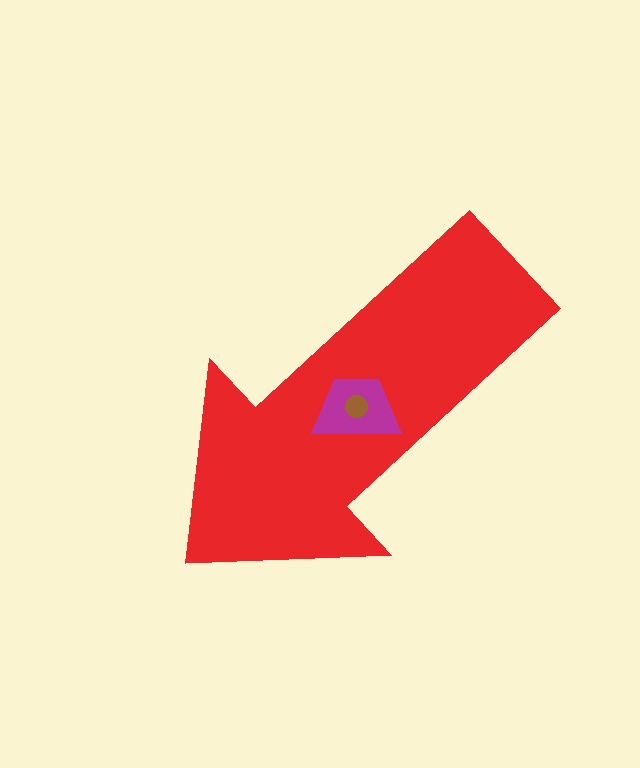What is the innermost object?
The brown circle.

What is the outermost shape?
The red arrow.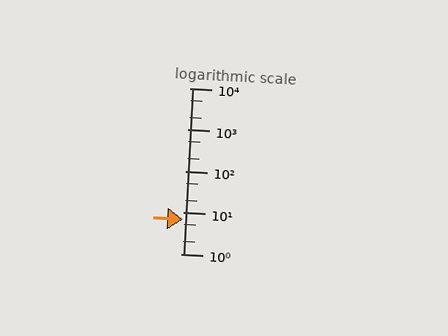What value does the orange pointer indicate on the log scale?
The pointer indicates approximately 6.8.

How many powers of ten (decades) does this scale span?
The scale spans 4 decades, from 1 to 10000.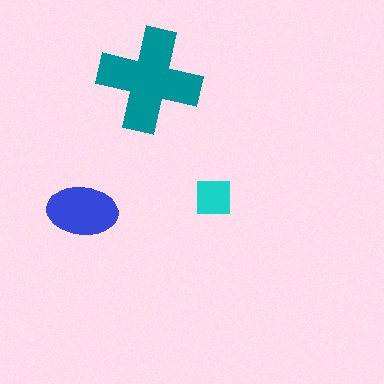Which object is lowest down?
The blue ellipse is bottommost.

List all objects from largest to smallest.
The teal cross, the blue ellipse, the cyan square.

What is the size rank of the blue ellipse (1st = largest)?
2nd.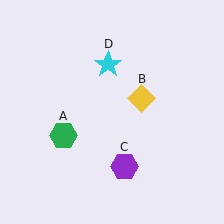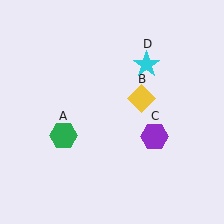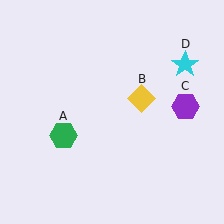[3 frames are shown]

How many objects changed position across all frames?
2 objects changed position: purple hexagon (object C), cyan star (object D).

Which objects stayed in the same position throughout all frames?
Green hexagon (object A) and yellow diamond (object B) remained stationary.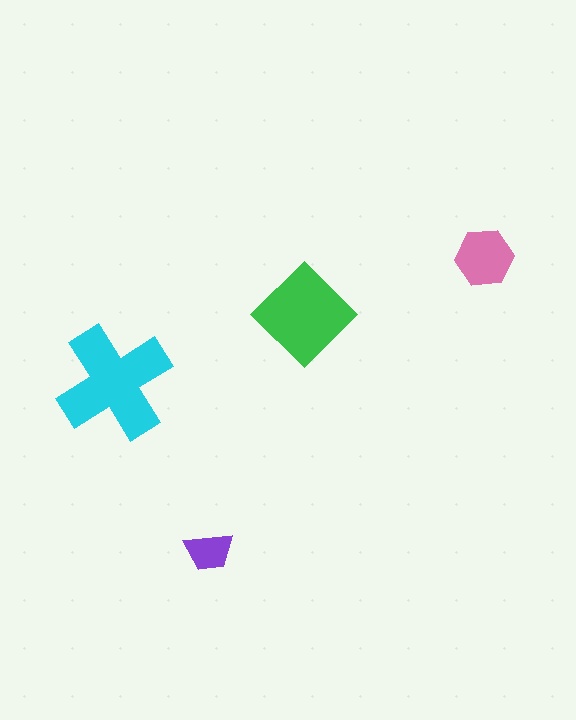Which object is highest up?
The pink hexagon is topmost.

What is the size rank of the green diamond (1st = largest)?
2nd.